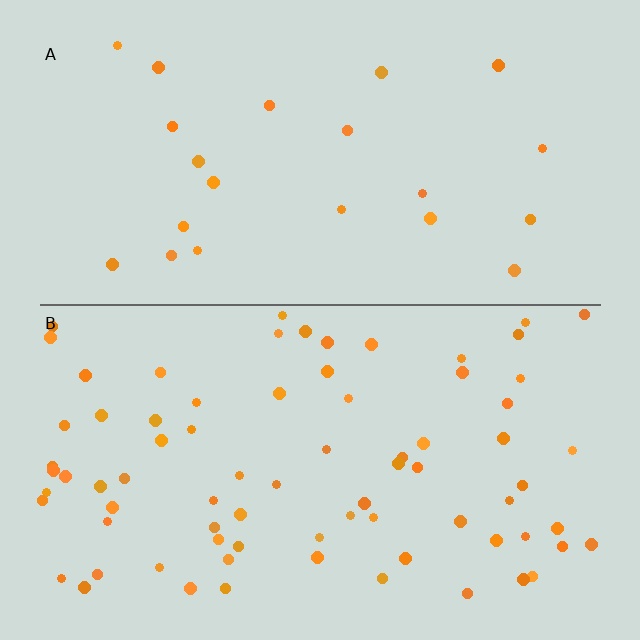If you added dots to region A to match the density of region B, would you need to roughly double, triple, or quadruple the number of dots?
Approximately triple.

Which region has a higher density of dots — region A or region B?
B (the bottom).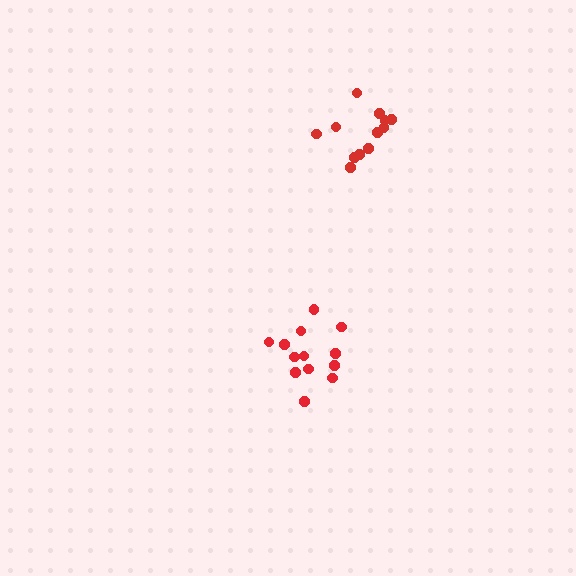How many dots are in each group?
Group 1: 13 dots, Group 2: 12 dots (25 total).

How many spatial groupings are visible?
There are 2 spatial groupings.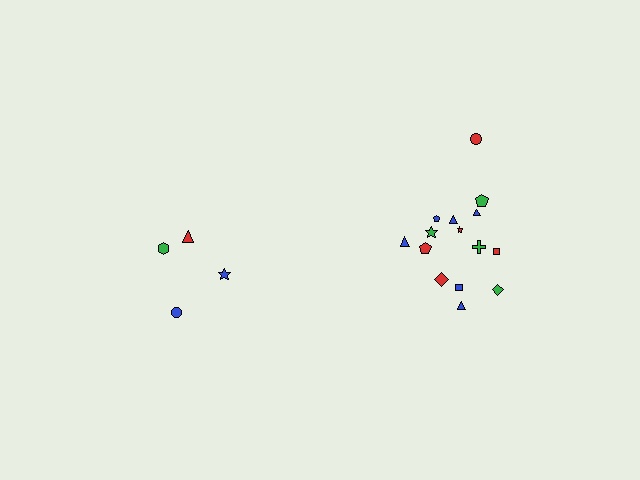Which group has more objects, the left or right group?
The right group.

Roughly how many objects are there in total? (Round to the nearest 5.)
Roughly 20 objects in total.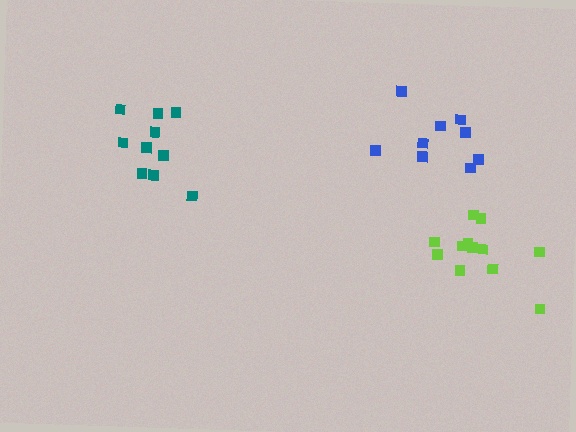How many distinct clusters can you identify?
There are 3 distinct clusters.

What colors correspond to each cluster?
The clusters are colored: teal, lime, blue.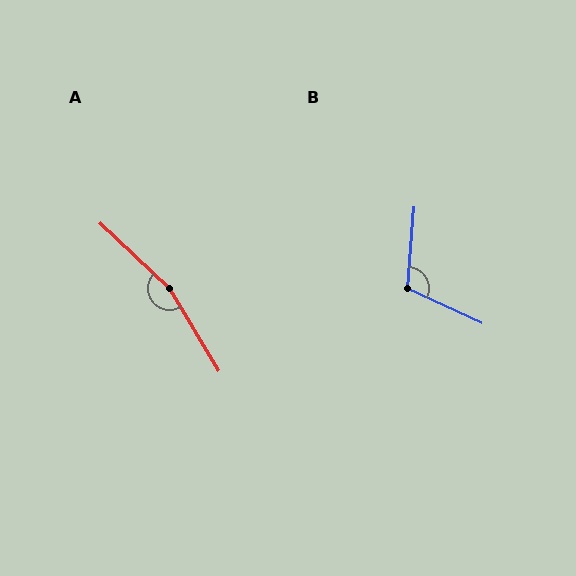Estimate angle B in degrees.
Approximately 110 degrees.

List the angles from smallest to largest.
B (110°), A (164°).